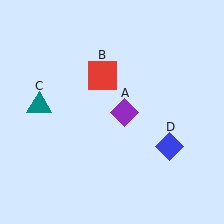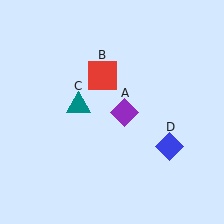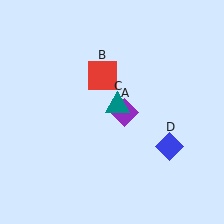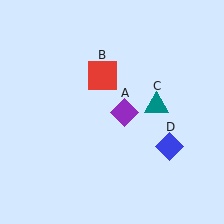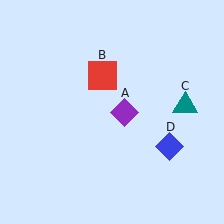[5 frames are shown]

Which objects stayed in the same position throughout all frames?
Purple diamond (object A) and red square (object B) and blue diamond (object D) remained stationary.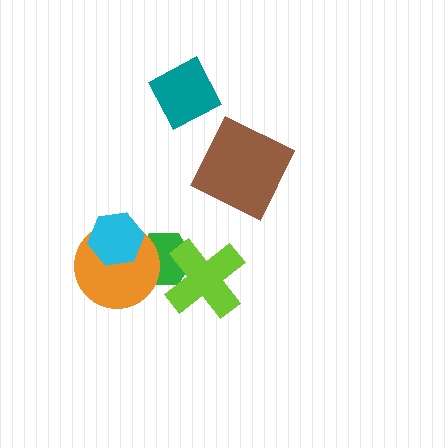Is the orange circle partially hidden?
Yes, it is partially covered by another shape.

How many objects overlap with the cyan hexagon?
2 objects overlap with the cyan hexagon.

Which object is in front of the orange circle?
The cyan hexagon is in front of the orange circle.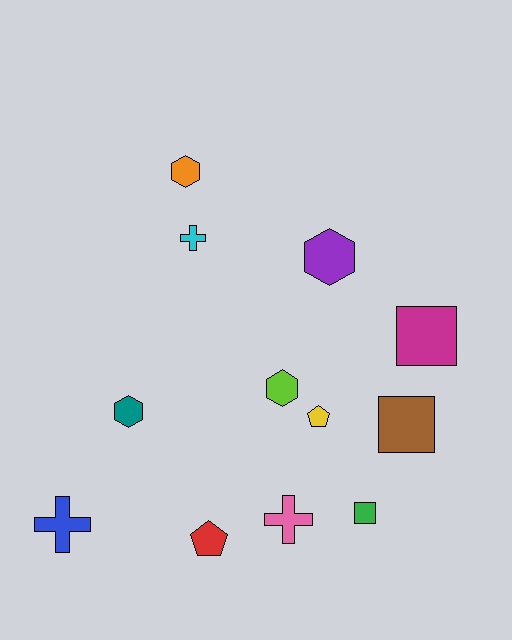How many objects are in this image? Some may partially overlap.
There are 12 objects.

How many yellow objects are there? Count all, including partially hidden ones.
There is 1 yellow object.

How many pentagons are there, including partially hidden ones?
There are 2 pentagons.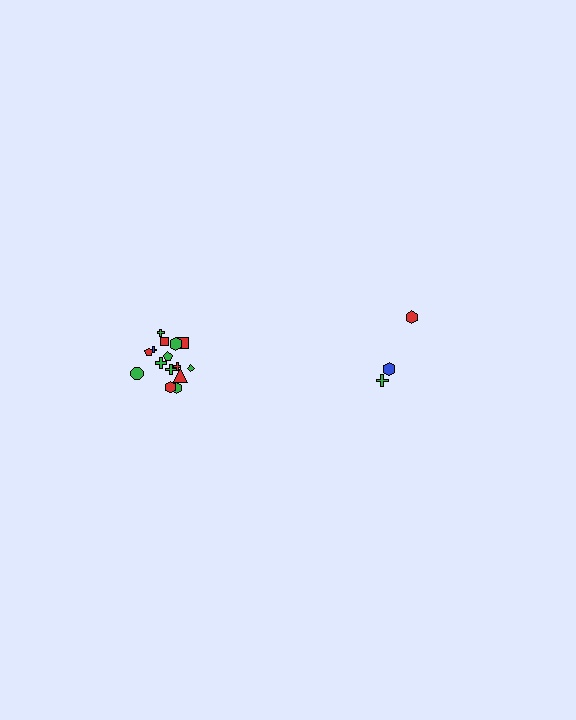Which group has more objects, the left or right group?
The left group.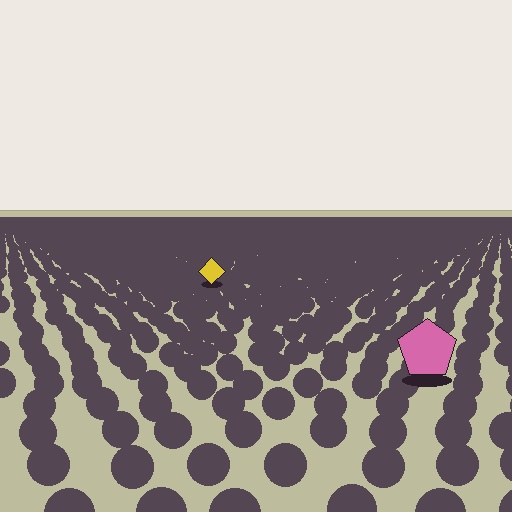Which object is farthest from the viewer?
The yellow diamond is farthest from the viewer. It appears smaller and the ground texture around it is denser.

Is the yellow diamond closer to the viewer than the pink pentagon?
No. The pink pentagon is closer — you can tell from the texture gradient: the ground texture is coarser near it.